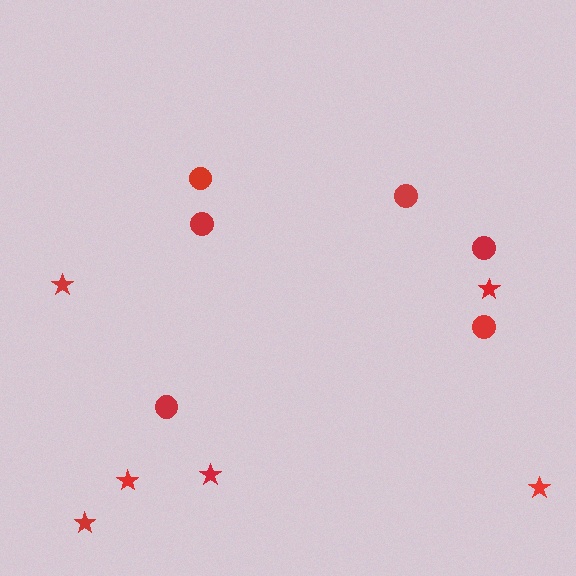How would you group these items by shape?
There are 2 groups: one group of stars (6) and one group of circles (6).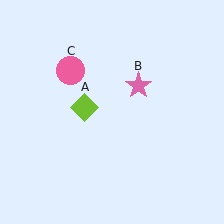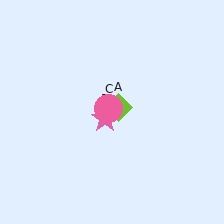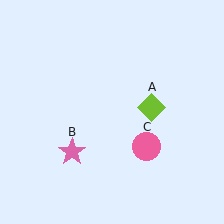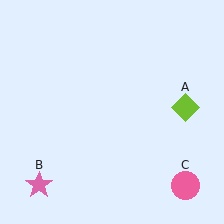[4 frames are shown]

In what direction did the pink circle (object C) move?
The pink circle (object C) moved down and to the right.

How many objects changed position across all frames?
3 objects changed position: lime diamond (object A), pink star (object B), pink circle (object C).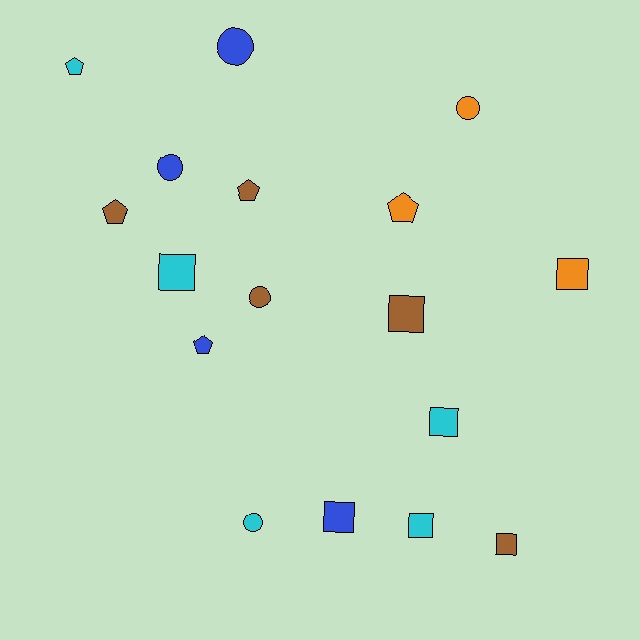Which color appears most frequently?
Cyan, with 5 objects.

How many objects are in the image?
There are 17 objects.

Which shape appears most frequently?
Square, with 7 objects.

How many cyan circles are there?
There is 1 cyan circle.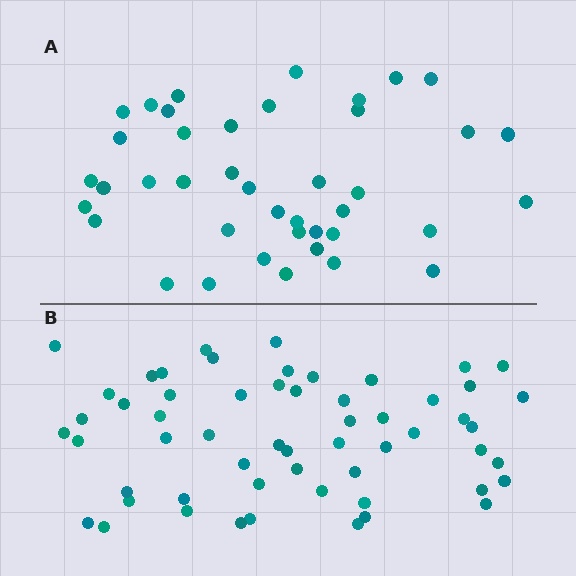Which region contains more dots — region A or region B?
Region B (the bottom region) has more dots.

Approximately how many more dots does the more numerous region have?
Region B has approximately 15 more dots than region A.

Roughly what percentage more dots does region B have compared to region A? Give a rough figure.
About 40% more.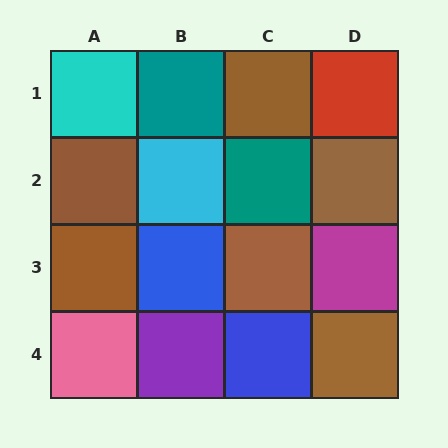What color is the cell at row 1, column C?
Brown.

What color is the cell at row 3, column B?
Blue.